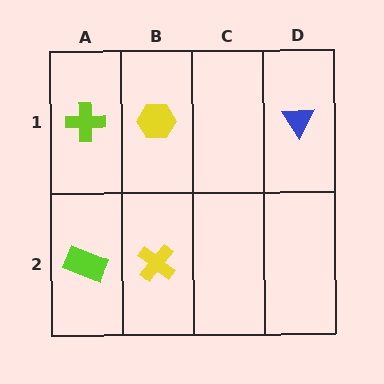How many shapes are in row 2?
2 shapes.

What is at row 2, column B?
A yellow cross.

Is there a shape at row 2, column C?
No, that cell is empty.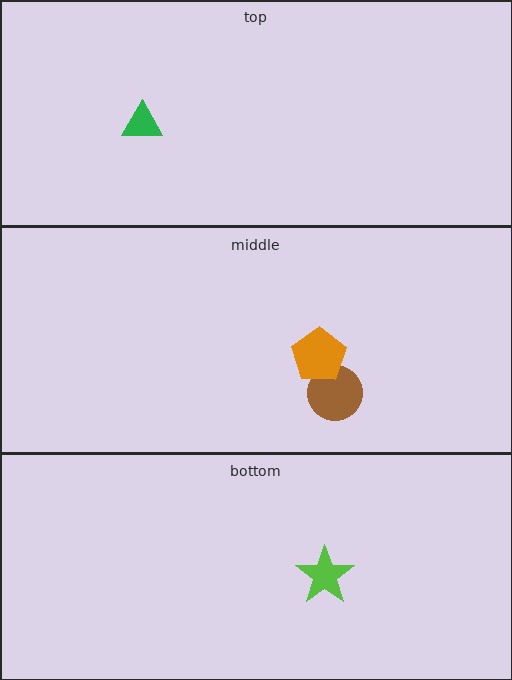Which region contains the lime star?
The bottom region.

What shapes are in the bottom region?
The lime star.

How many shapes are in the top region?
1.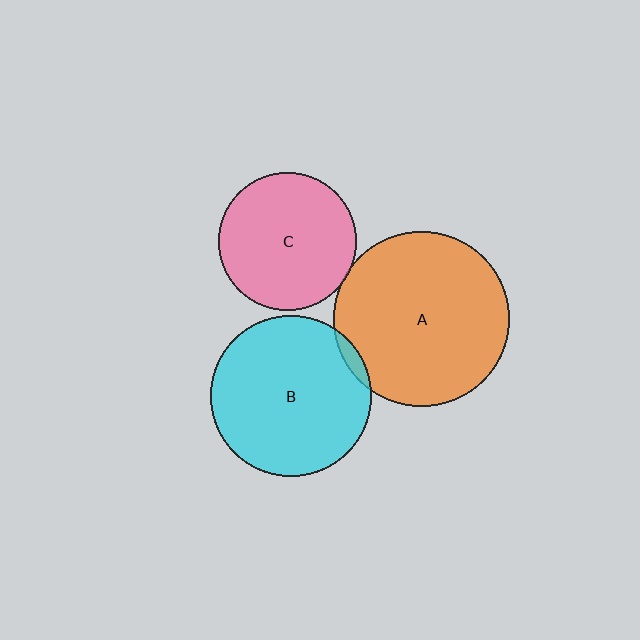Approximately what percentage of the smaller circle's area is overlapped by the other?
Approximately 5%.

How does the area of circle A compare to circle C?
Approximately 1.6 times.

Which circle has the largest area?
Circle A (orange).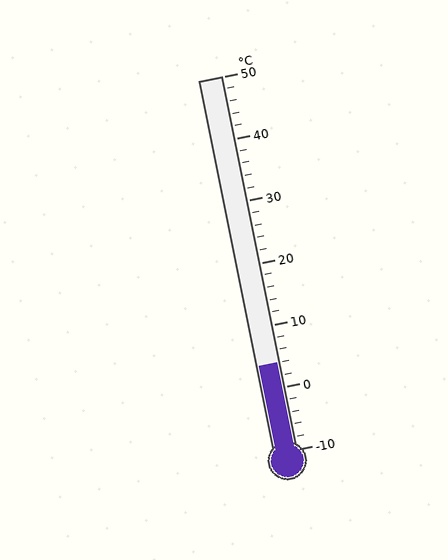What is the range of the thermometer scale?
The thermometer scale ranges from -10°C to 50°C.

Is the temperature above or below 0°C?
The temperature is above 0°C.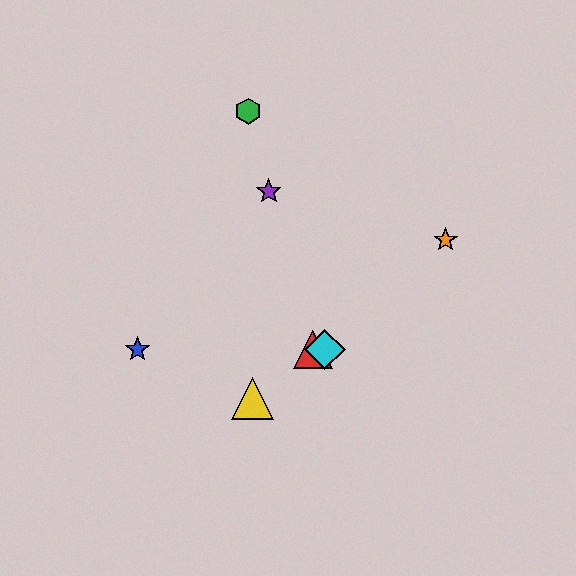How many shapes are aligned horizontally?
3 shapes (the red triangle, the blue star, the cyan diamond) are aligned horizontally.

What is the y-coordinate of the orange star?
The orange star is at y≈240.